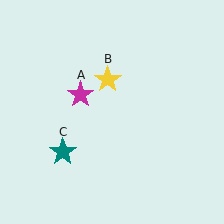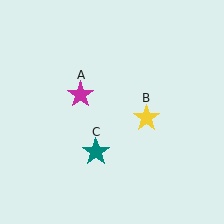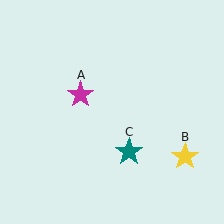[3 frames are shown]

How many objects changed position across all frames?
2 objects changed position: yellow star (object B), teal star (object C).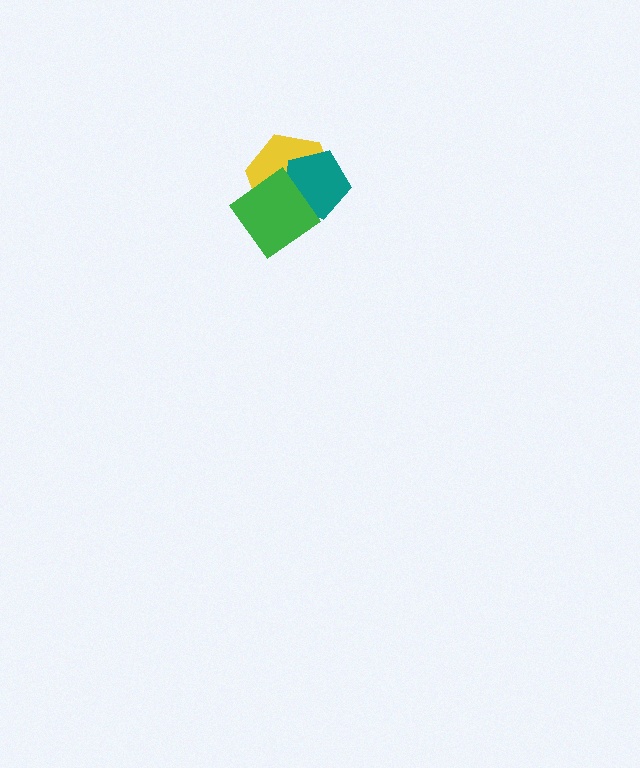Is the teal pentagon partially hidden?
Yes, it is partially covered by another shape.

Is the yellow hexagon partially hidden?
Yes, it is partially covered by another shape.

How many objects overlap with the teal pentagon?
2 objects overlap with the teal pentagon.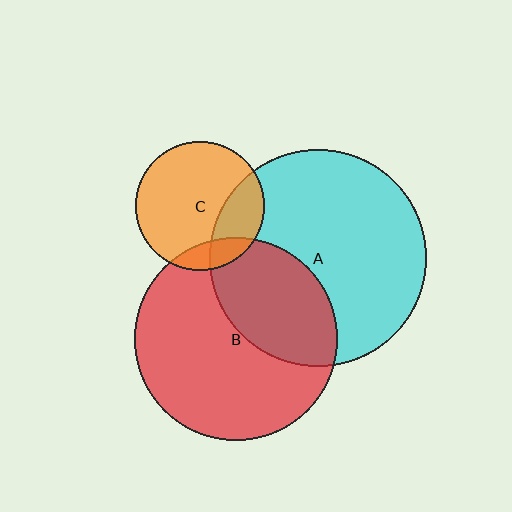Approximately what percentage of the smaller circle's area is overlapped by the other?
Approximately 35%.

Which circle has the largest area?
Circle A (cyan).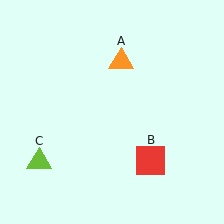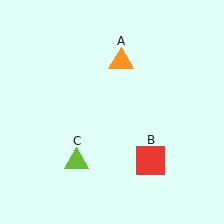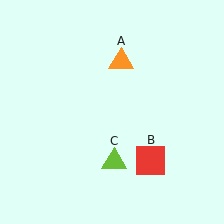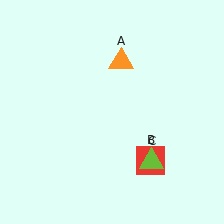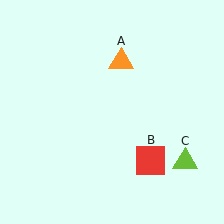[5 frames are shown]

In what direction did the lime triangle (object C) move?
The lime triangle (object C) moved right.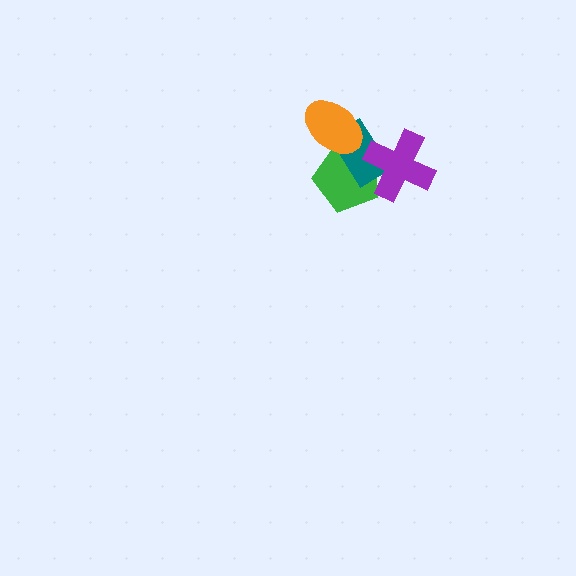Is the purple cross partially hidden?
No, no other shape covers it.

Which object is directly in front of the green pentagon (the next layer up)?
The teal rectangle is directly in front of the green pentagon.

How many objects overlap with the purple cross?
2 objects overlap with the purple cross.